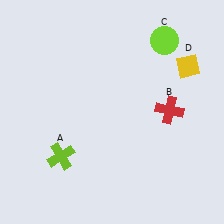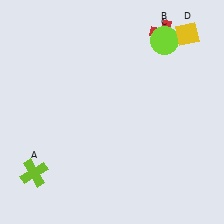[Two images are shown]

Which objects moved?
The objects that moved are: the lime cross (A), the red cross (B), the yellow diamond (D).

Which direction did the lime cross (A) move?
The lime cross (A) moved left.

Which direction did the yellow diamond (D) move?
The yellow diamond (D) moved up.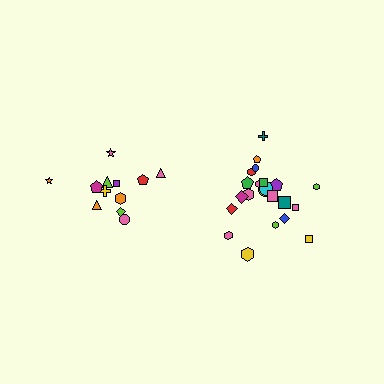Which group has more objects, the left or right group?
The right group.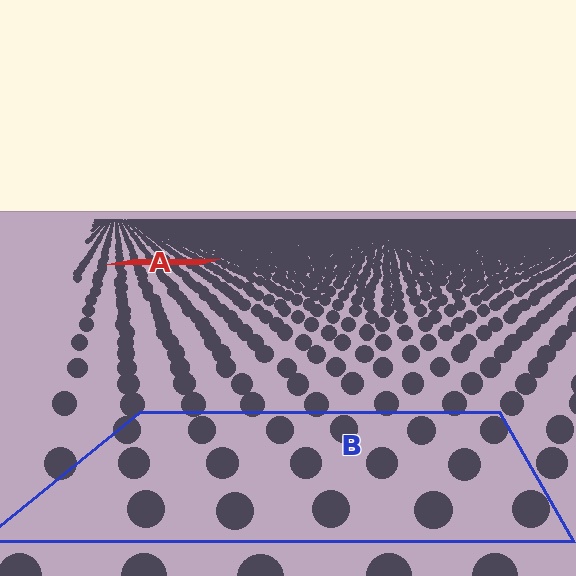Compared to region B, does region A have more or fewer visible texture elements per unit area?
Region A has more texture elements per unit area — they are packed more densely because it is farther away.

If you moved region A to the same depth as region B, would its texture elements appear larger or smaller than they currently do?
They would appear larger. At a closer depth, the same texture elements are projected at a bigger on-screen size.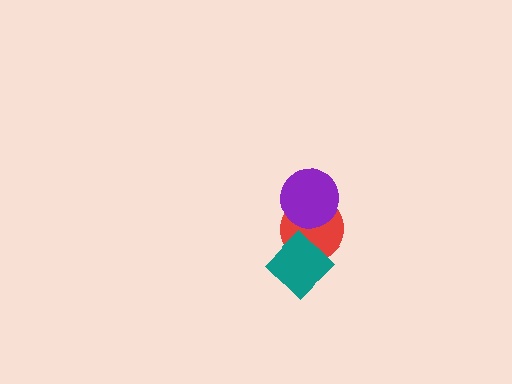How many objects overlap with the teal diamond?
1 object overlaps with the teal diamond.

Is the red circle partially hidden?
Yes, it is partially covered by another shape.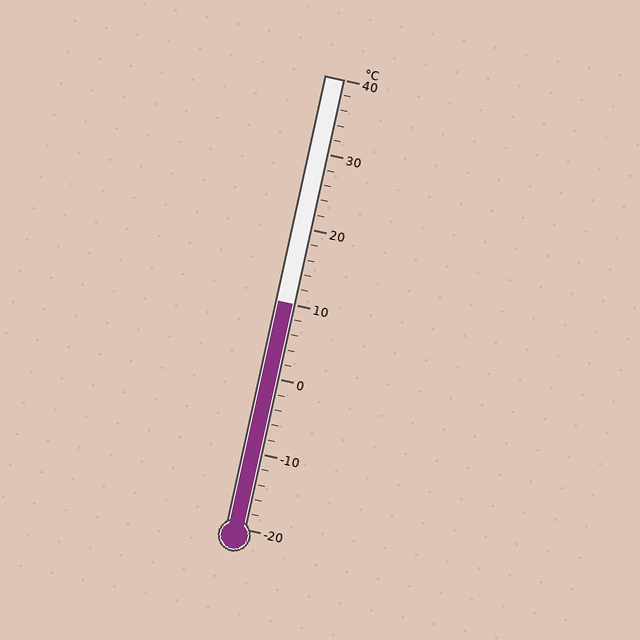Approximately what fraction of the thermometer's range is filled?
The thermometer is filled to approximately 50% of its range.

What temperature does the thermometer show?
The thermometer shows approximately 10°C.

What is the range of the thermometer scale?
The thermometer scale ranges from -20°C to 40°C.